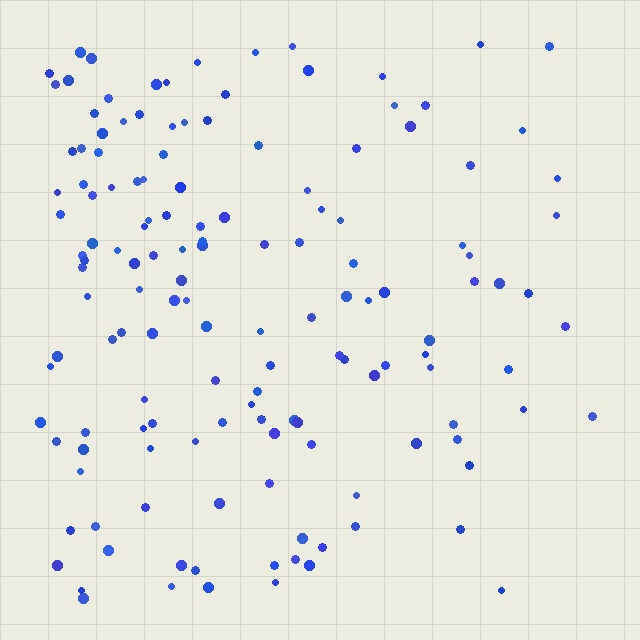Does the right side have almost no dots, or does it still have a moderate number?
Still a moderate number, just noticeably fewer than the left.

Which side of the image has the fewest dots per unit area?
The right.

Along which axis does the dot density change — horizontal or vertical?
Horizontal.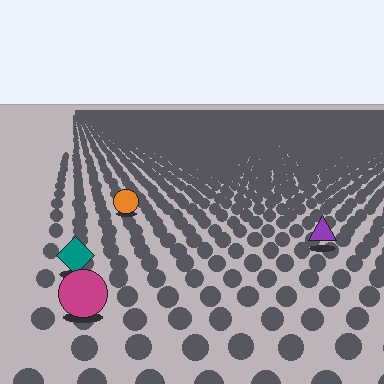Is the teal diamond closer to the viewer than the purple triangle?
Yes. The teal diamond is closer — you can tell from the texture gradient: the ground texture is coarser near it.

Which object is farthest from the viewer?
The orange circle is farthest from the viewer. It appears smaller and the ground texture around it is denser.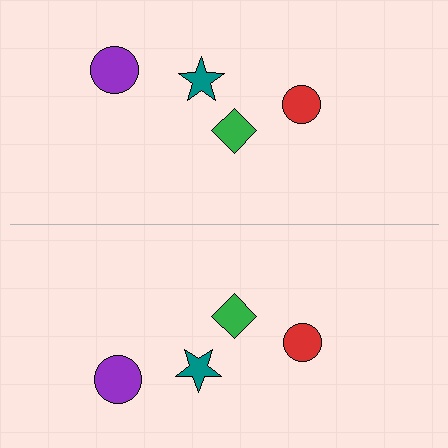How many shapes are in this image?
There are 8 shapes in this image.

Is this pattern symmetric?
Yes, this pattern has bilateral (reflection) symmetry.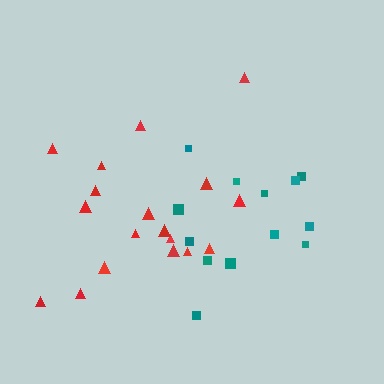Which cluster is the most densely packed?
Red.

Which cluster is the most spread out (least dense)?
Teal.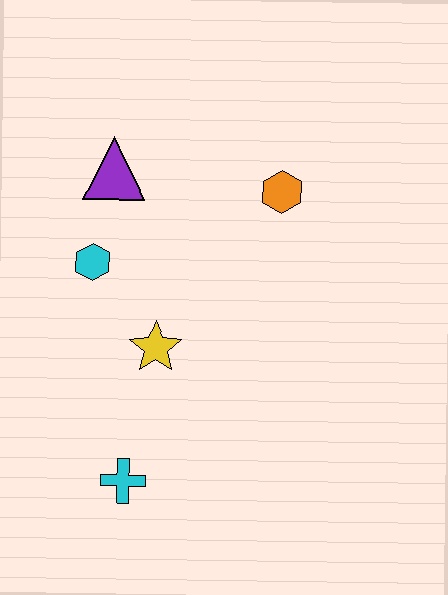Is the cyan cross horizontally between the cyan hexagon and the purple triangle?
No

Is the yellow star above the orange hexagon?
No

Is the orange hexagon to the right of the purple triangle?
Yes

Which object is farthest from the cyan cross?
The orange hexagon is farthest from the cyan cross.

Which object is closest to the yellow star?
The cyan hexagon is closest to the yellow star.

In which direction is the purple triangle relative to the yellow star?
The purple triangle is above the yellow star.